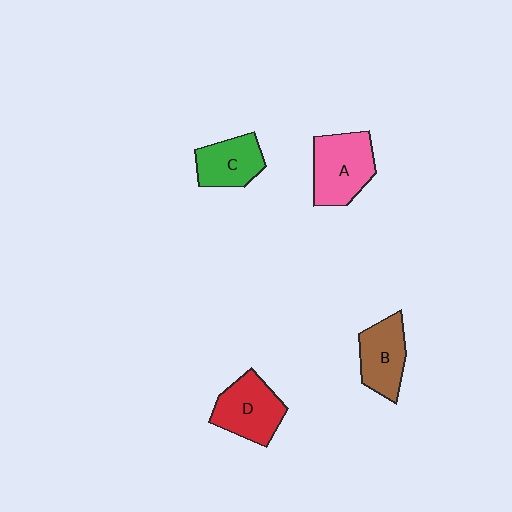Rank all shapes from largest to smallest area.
From largest to smallest: A (pink), D (red), B (brown), C (green).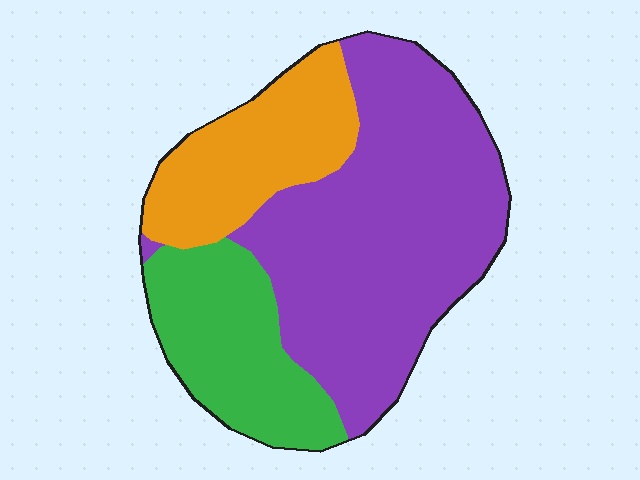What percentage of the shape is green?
Green takes up about one quarter (1/4) of the shape.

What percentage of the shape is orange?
Orange covers about 20% of the shape.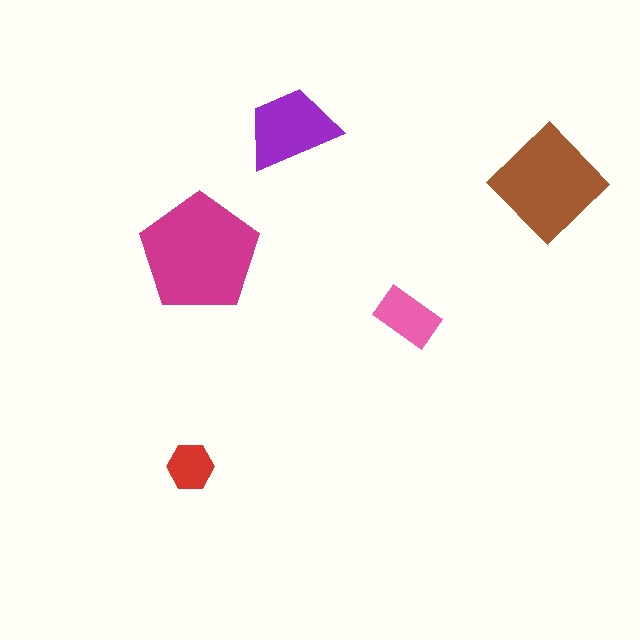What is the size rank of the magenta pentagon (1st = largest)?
1st.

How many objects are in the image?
There are 5 objects in the image.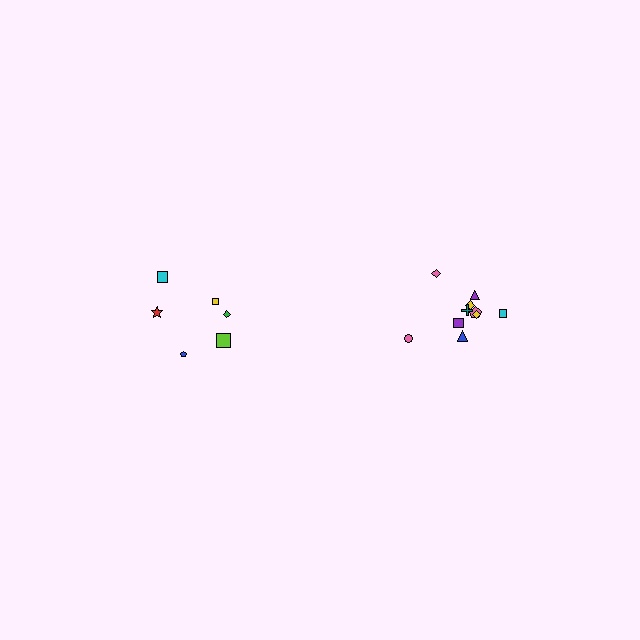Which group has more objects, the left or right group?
The right group.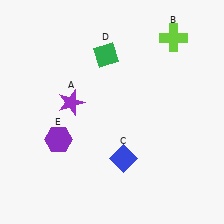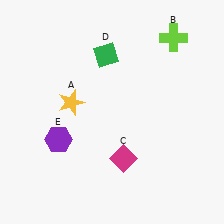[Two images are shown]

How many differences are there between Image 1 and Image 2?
There are 2 differences between the two images.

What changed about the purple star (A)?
In Image 1, A is purple. In Image 2, it changed to yellow.